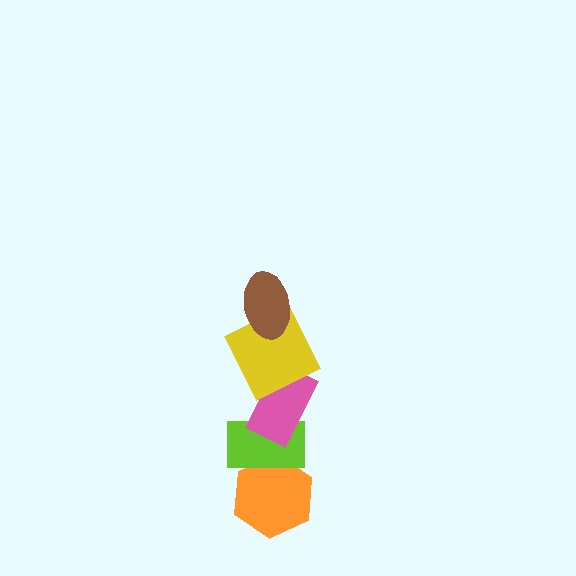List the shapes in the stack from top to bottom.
From top to bottom: the brown ellipse, the yellow square, the pink rectangle, the lime rectangle, the orange hexagon.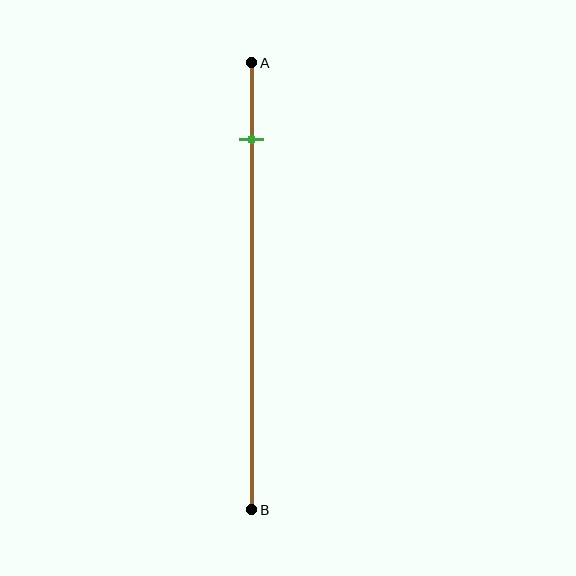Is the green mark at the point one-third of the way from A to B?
No, the mark is at about 15% from A, not at the 33% one-third point.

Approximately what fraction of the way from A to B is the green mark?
The green mark is approximately 15% of the way from A to B.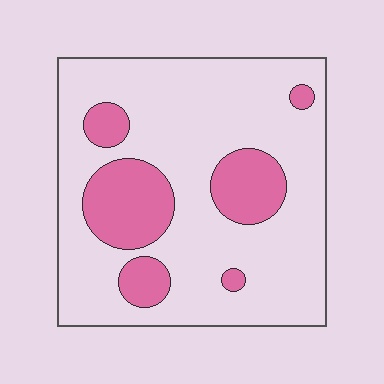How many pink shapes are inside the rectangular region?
6.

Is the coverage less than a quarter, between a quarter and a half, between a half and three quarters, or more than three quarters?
Less than a quarter.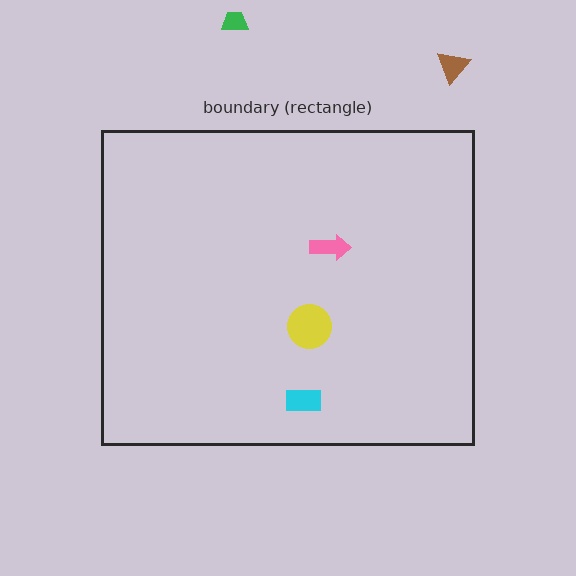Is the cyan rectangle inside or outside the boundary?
Inside.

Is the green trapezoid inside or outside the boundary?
Outside.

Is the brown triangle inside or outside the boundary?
Outside.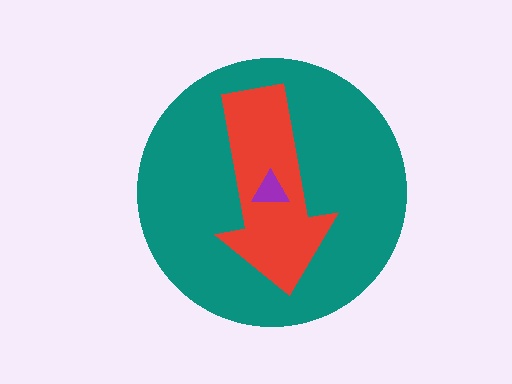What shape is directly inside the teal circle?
The red arrow.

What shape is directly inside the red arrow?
The purple triangle.